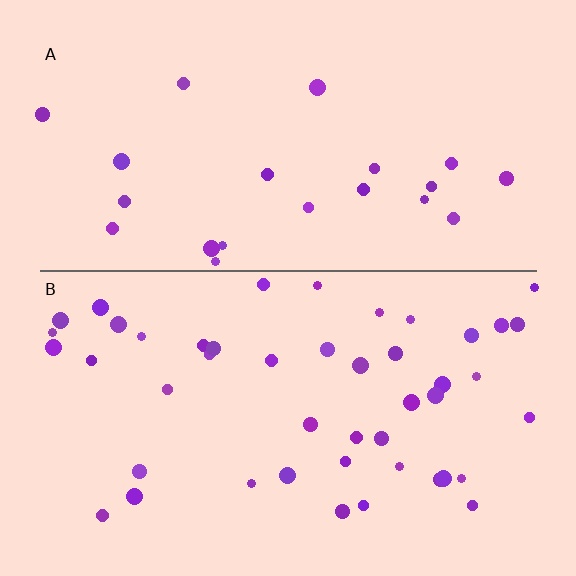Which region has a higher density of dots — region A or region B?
B (the bottom).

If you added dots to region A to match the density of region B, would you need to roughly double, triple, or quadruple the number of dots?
Approximately double.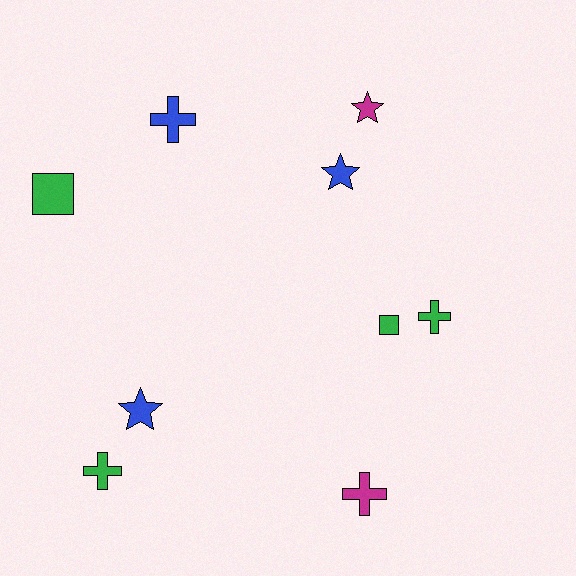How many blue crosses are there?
There is 1 blue cross.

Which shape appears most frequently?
Cross, with 4 objects.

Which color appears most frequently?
Green, with 4 objects.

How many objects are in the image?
There are 9 objects.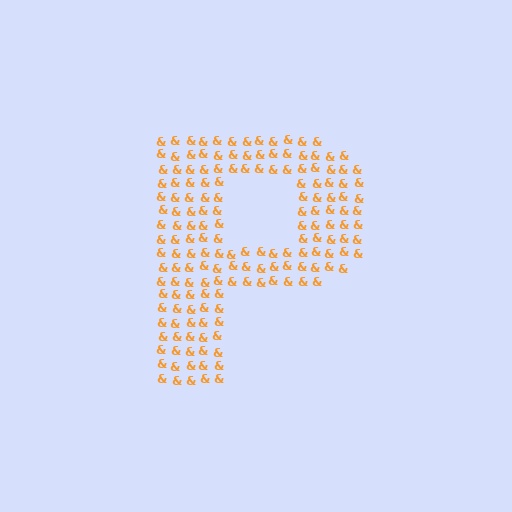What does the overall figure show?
The overall figure shows the letter P.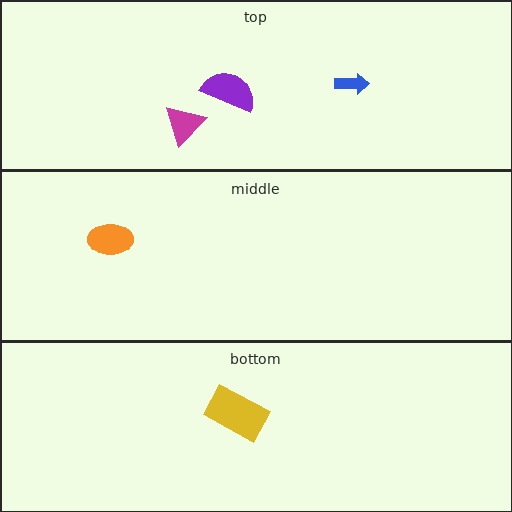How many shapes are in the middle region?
1.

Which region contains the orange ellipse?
The middle region.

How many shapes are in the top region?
3.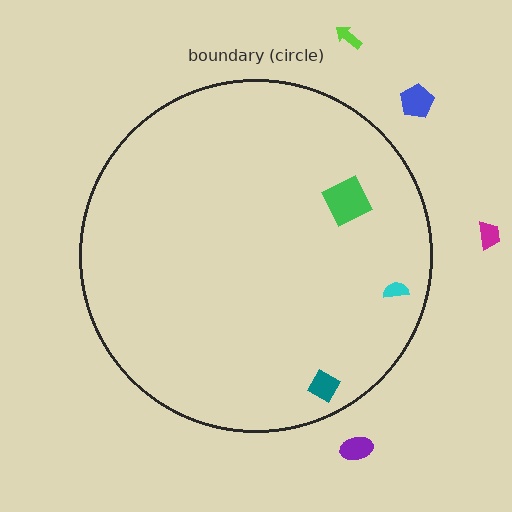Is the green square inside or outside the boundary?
Inside.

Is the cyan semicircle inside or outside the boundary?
Inside.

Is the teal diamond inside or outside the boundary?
Inside.